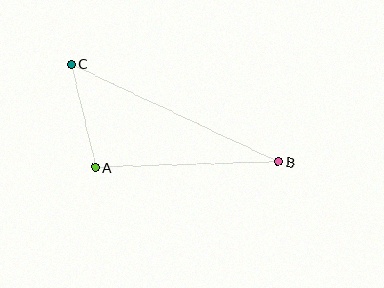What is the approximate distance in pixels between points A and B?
The distance between A and B is approximately 183 pixels.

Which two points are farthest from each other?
Points B and C are farthest from each other.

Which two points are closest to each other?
Points A and C are closest to each other.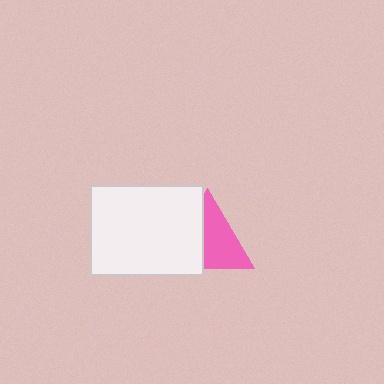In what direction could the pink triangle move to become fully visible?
The pink triangle could move right. That would shift it out from behind the white rectangle entirely.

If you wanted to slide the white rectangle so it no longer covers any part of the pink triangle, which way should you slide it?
Slide it left — that is the most direct way to separate the two shapes.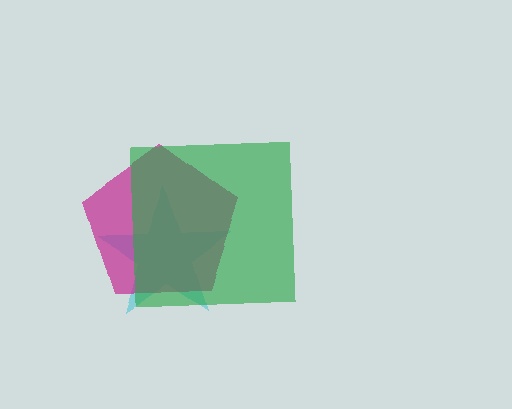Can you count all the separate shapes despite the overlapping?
Yes, there are 3 separate shapes.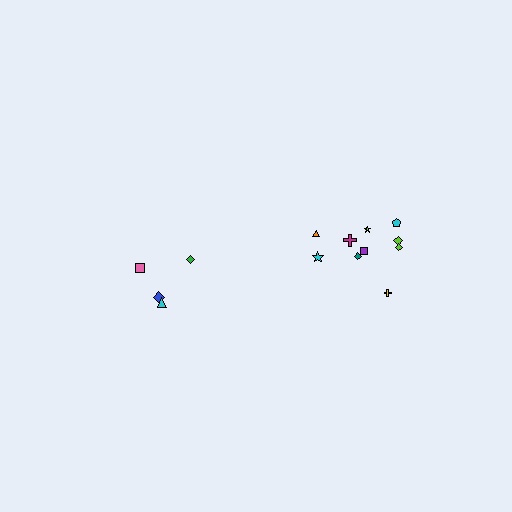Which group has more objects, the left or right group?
The right group.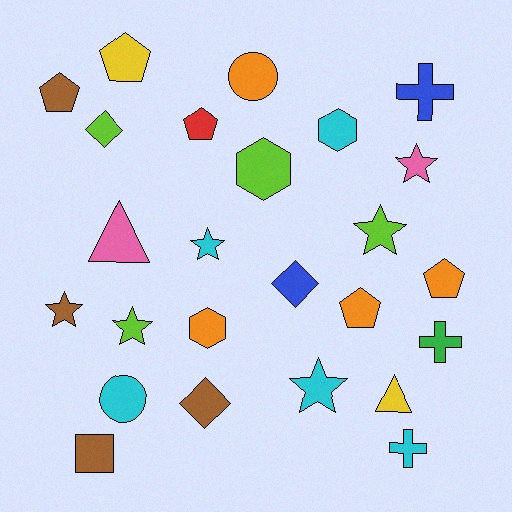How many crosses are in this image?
There are 3 crosses.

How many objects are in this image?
There are 25 objects.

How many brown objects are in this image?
There are 4 brown objects.